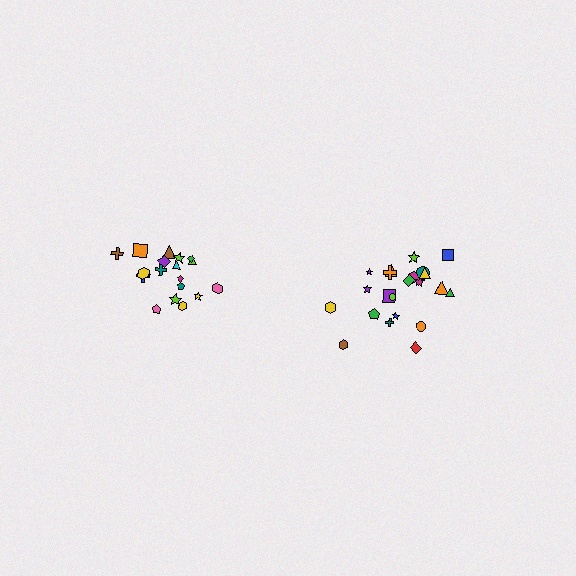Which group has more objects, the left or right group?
The right group.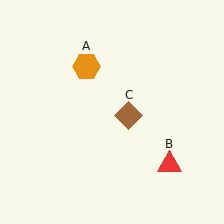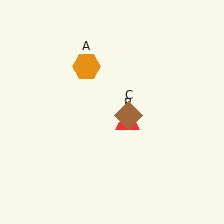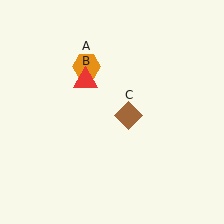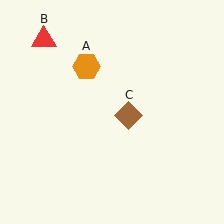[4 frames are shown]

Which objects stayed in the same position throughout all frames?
Orange hexagon (object A) and brown diamond (object C) remained stationary.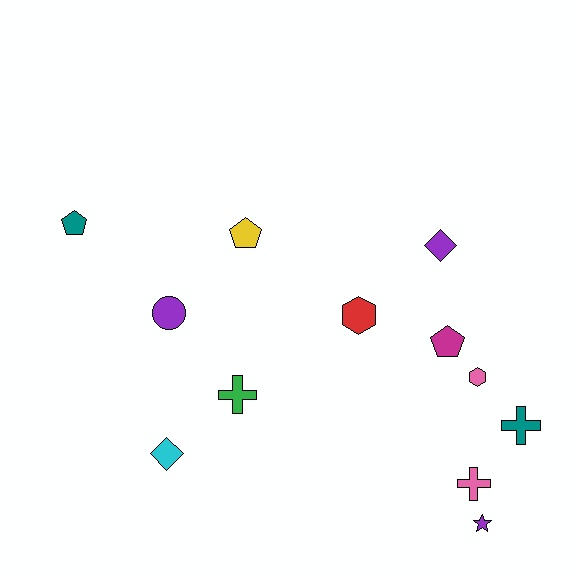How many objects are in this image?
There are 12 objects.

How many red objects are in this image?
There is 1 red object.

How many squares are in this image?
There are no squares.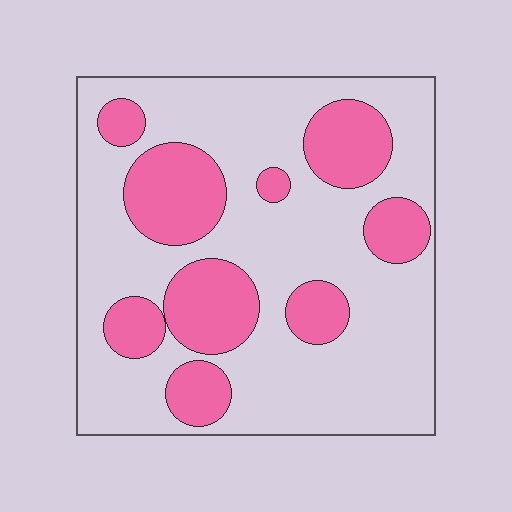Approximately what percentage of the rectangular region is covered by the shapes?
Approximately 30%.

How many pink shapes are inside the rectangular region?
9.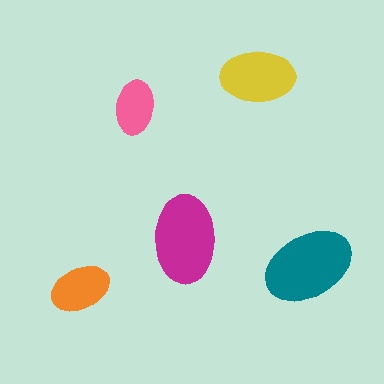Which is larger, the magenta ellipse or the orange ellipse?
The magenta one.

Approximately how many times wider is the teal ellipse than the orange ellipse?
About 1.5 times wider.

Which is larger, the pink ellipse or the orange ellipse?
The orange one.